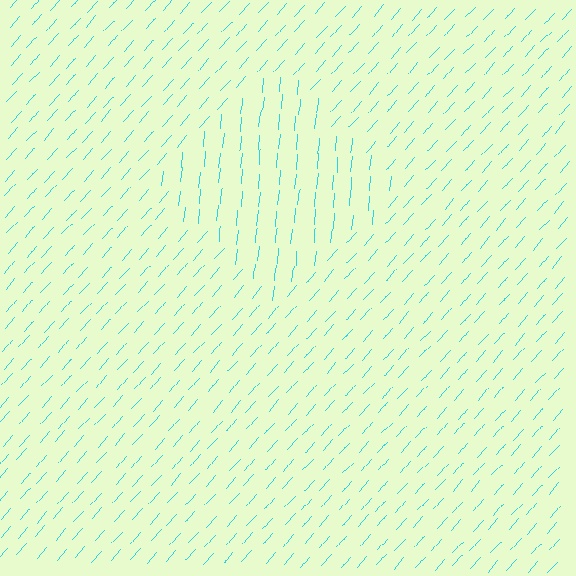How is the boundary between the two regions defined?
The boundary is defined purely by a change in line orientation (approximately 36 degrees difference). All lines are the same color and thickness.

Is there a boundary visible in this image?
Yes, there is a texture boundary formed by a change in line orientation.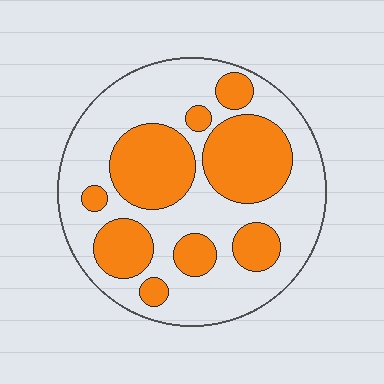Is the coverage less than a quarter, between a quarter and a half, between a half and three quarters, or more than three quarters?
Between a quarter and a half.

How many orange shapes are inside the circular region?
9.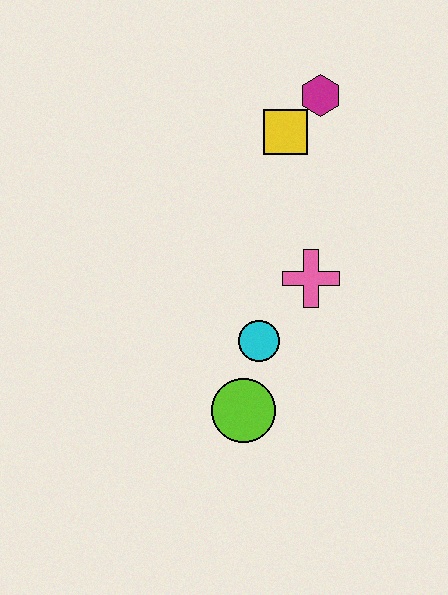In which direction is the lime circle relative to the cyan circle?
The lime circle is below the cyan circle.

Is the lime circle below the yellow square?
Yes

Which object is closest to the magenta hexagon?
The yellow square is closest to the magenta hexagon.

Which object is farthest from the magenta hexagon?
The lime circle is farthest from the magenta hexagon.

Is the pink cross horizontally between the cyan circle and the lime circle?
No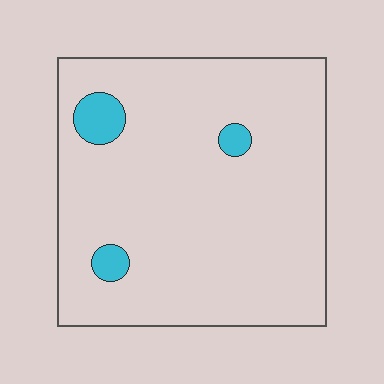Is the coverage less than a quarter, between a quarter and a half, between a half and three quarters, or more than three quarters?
Less than a quarter.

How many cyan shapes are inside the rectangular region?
3.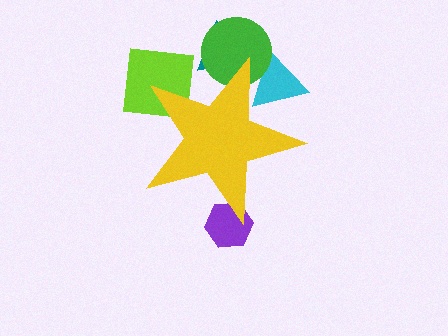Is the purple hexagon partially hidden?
Yes, the purple hexagon is partially hidden behind the yellow star.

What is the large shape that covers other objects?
A yellow star.